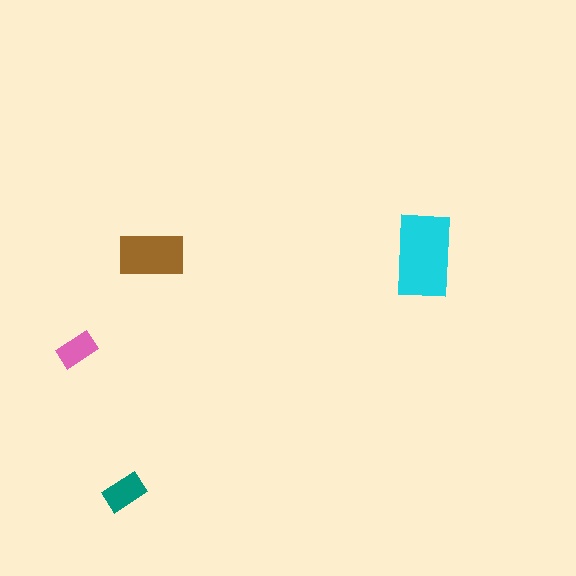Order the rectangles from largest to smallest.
the cyan one, the brown one, the teal one, the pink one.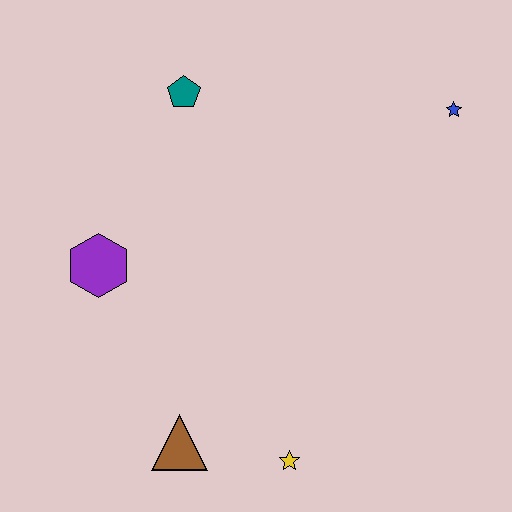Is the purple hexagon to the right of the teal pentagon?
No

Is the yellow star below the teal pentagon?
Yes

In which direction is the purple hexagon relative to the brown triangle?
The purple hexagon is above the brown triangle.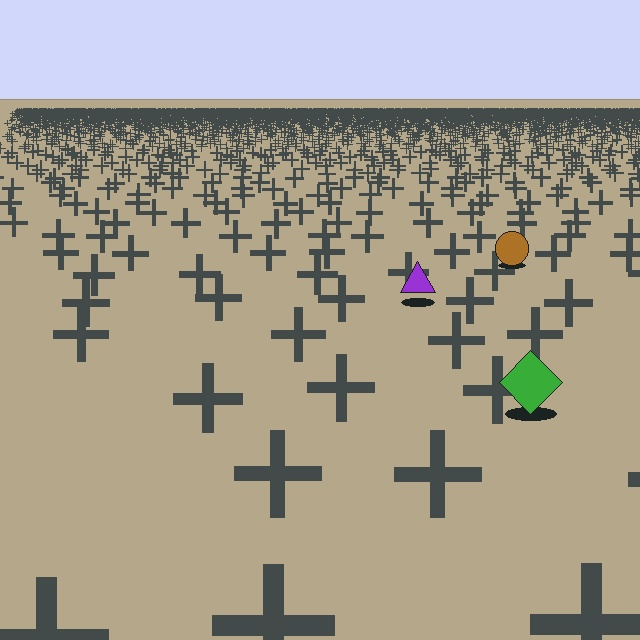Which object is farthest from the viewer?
The brown circle is farthest from the viewer. It appears smaller and the ground texture around it is denser.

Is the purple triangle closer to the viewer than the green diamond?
No. The green diamond is closer — you can tell from the texture gradient: the ground texture is coarser near it.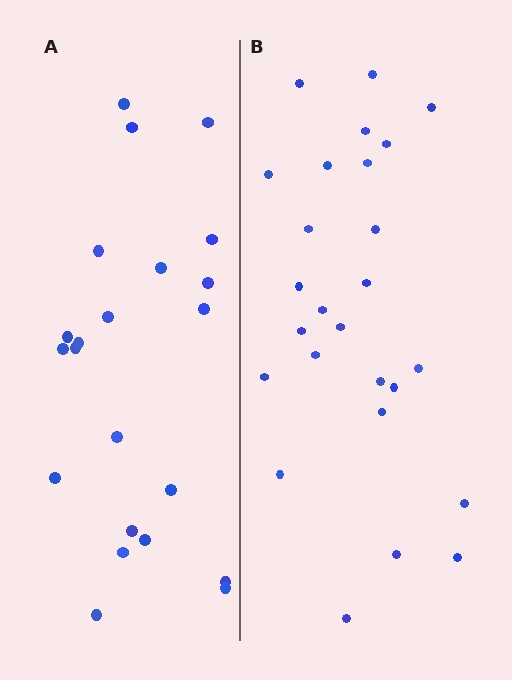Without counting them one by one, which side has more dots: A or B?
Region B (the right region) has more dots.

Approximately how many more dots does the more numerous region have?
Region B has about 4 more dots than region A.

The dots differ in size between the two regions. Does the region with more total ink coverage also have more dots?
No. Region A has more total ink coverage because its dots are larger, but region B actually contains more individual dots. Total area can be misleading — the number of items is what matters here.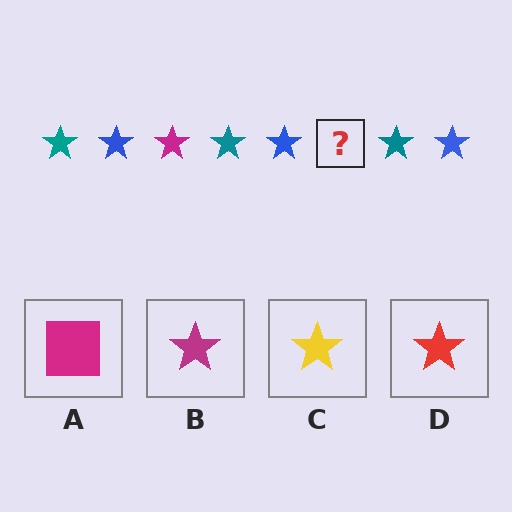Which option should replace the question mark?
Option B.